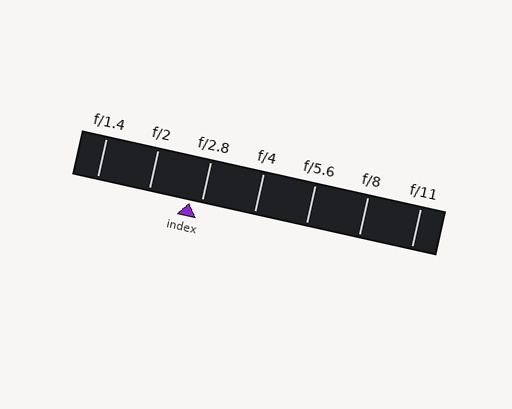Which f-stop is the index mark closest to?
The index mark is closest to f/2.8.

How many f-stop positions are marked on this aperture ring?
There are 7 f-stop positions marked.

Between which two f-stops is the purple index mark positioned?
The index mark is between f/2 and f/2.8.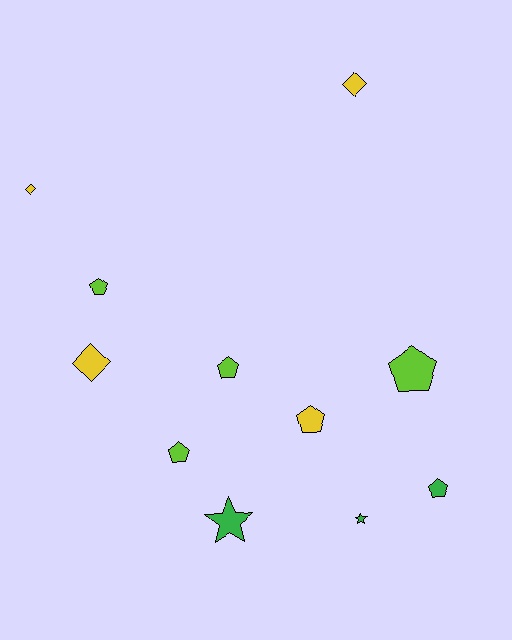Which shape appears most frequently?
Pentagon, with 6 objects.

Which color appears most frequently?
Lime, with 4 objects.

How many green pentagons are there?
There is 1 green pentagon.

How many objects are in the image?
There are 11 objects.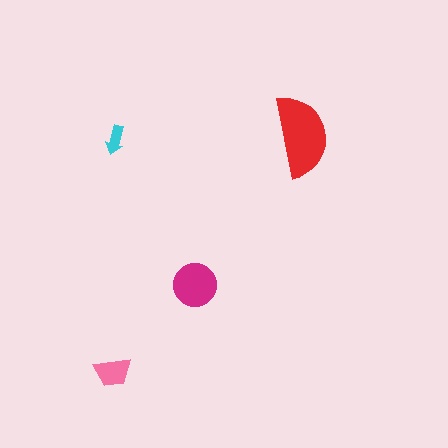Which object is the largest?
The red semicircle.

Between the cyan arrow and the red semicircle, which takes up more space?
The red semicircle.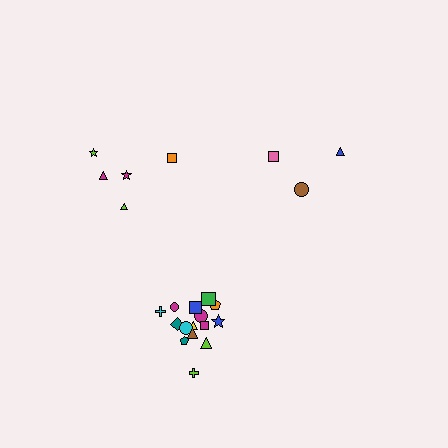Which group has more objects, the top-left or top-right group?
The top-left group.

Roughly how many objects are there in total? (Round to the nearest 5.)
Roughly 25 objects in total.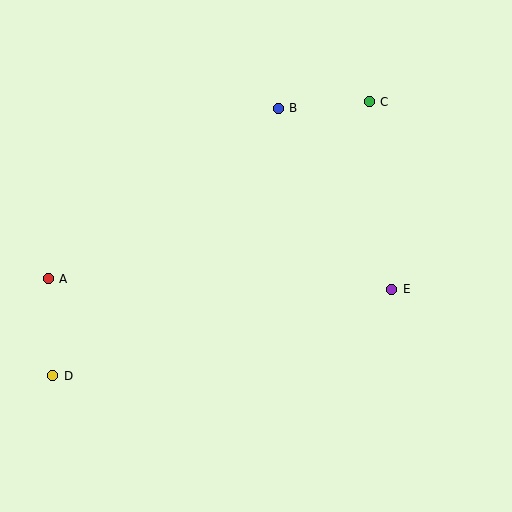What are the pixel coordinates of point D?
Point D is at (53, 376).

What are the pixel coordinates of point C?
Point C is at (369, 102).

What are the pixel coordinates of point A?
Point A is at (48, 279).